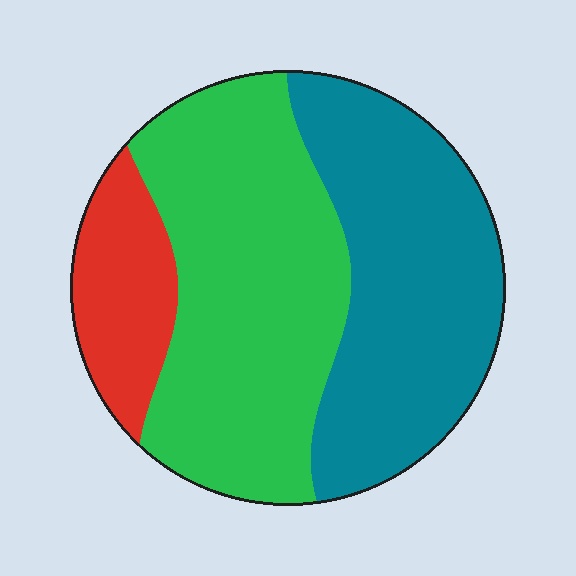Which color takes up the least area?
Red, at roughly 15%.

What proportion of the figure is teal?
Teal covers about 40% of the figure.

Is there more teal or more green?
Green.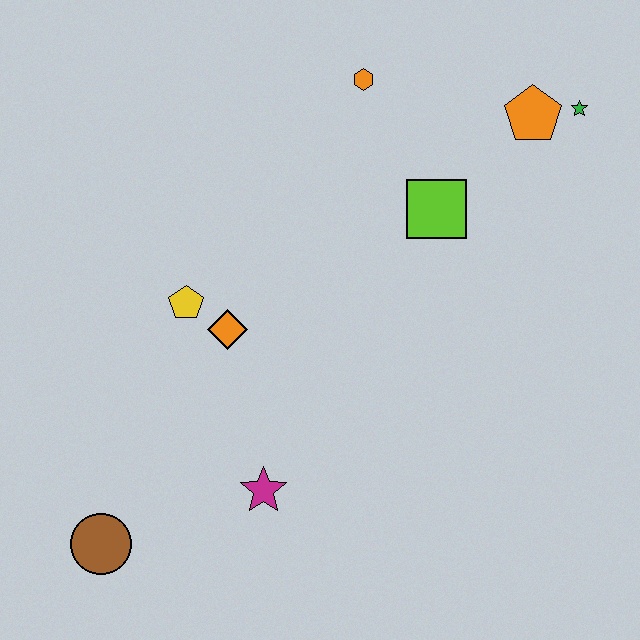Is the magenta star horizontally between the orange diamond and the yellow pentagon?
No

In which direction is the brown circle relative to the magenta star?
The brown circle is to the left of the magenta star.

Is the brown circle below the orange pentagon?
Yes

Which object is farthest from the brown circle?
The green star is farthest from the brown circle.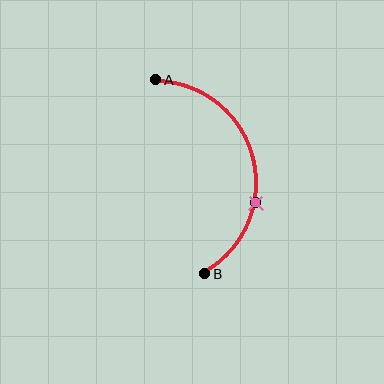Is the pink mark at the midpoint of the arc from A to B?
No. The pink mark lies on the arc but is closer to endpoint B. The arc midpoint would be at the point on the curve equidistant along the arc from both A and B.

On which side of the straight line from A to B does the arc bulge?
The arc bulges to the right of the straight line connecting A and B.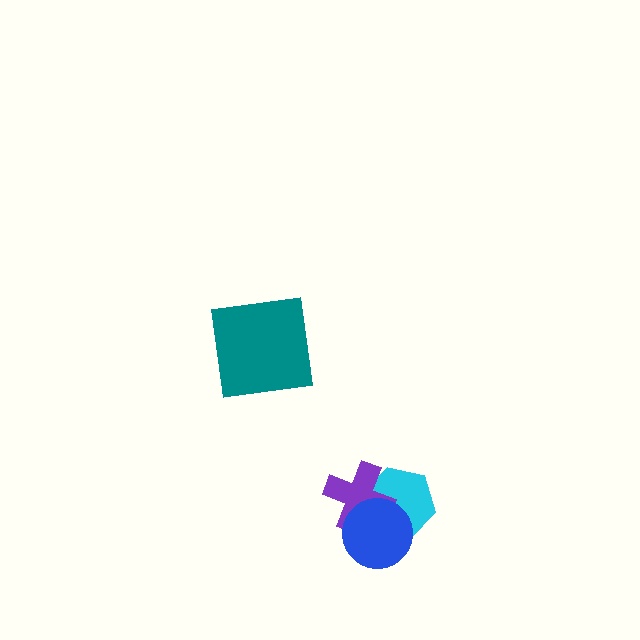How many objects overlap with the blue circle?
2 objects overlap with the blue circle.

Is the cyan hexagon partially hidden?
Yes, it is partially covered by another shape.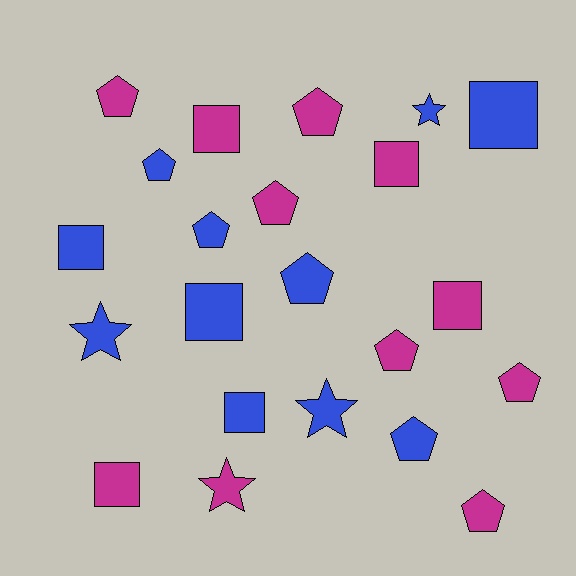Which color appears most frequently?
Magenta, with 11 objects.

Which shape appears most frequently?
Pentagon, with 10 objects.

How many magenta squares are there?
There are 4 magenta squares.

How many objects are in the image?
There are 22 objects.